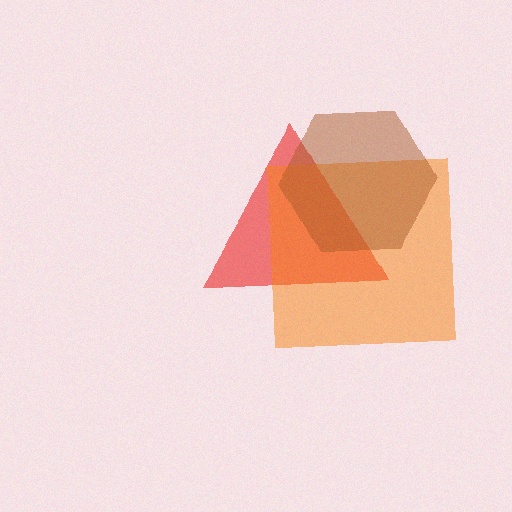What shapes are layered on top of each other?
The layered shapes are: a red triangle, an orange square, a brown hexagon.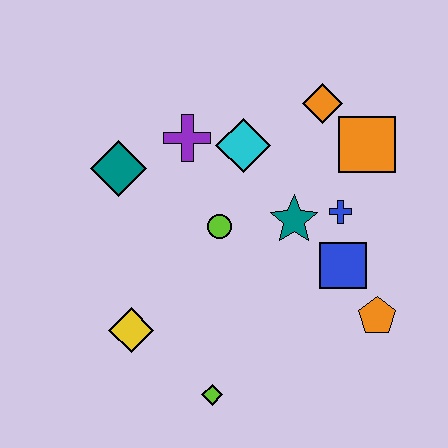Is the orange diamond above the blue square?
Yes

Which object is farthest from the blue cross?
The yellow diamond is farthest from the blue cross.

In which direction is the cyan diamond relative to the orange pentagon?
The cyan diamond is above the orange pentagon.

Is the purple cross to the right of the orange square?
No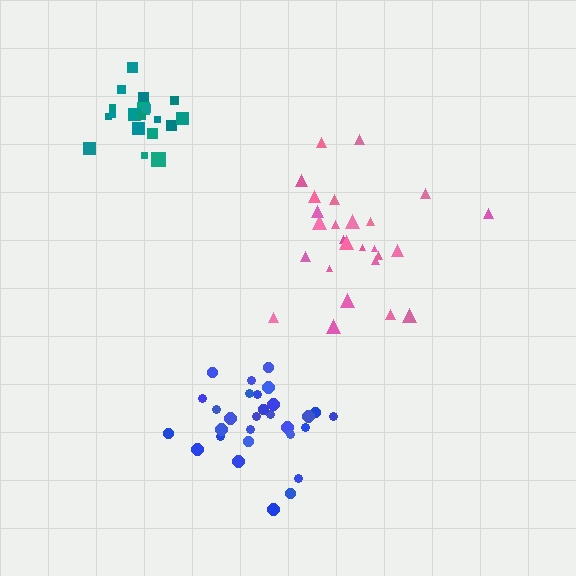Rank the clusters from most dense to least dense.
teal, blue, pink.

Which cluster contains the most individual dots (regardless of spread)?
Blue (29).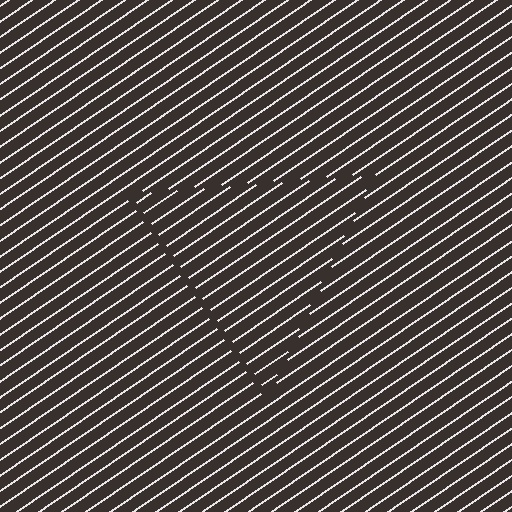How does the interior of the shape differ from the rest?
The interior of the shape contains the same grating, shifted by half a period — the contour is defined by the phase discontinuity where line-ends from the inner and outer gratings abut.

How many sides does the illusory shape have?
3 sides — the line-ends trace a triangle.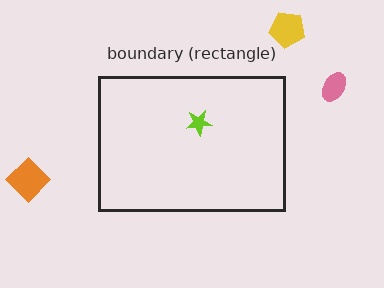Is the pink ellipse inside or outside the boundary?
Outside.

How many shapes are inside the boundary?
1 inside, 3 outside.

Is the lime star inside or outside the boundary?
Inside.